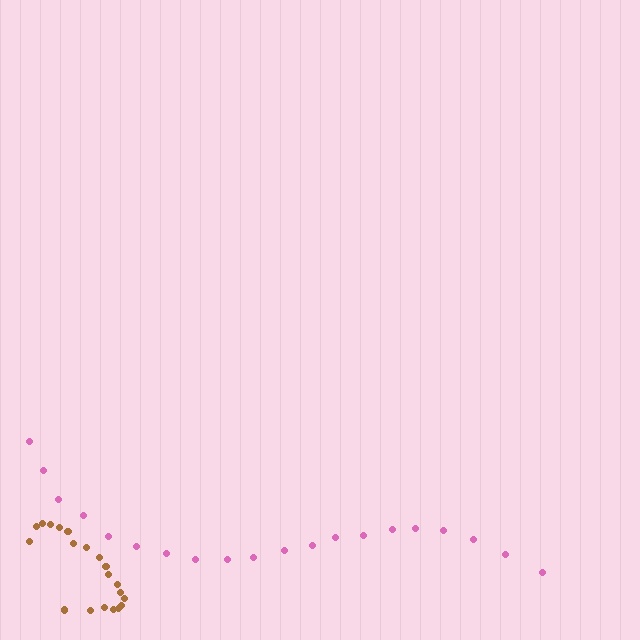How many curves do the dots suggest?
There are 2 distinct paths.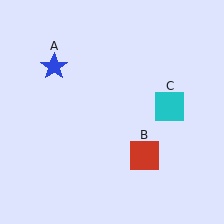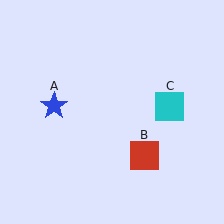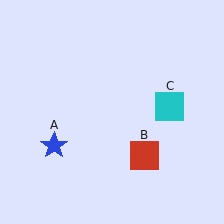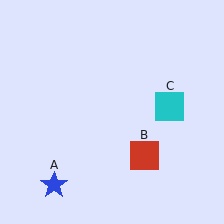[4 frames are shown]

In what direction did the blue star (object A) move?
The blue star (object A) moved down.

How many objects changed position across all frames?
1 object changed position: blue star (object A).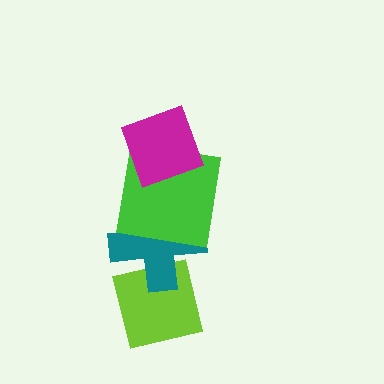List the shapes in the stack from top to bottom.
From top to bottom: the magenta diamond, the green square, the teal cross, the lime square.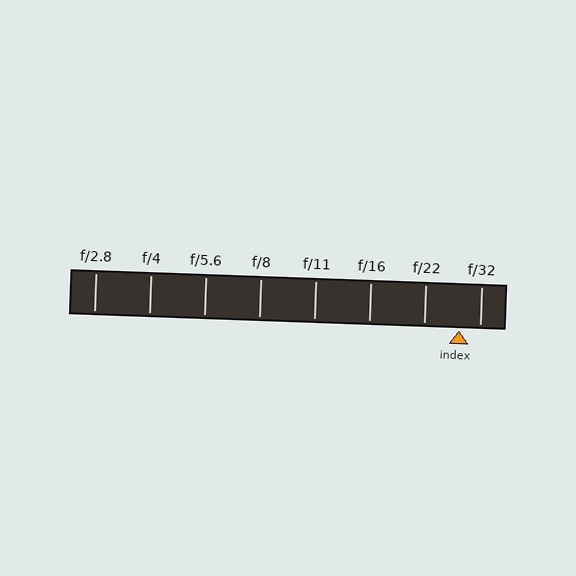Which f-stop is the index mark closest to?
The index mark is closest to f/32.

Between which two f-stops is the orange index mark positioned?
The index mark is between f/22 and f/32.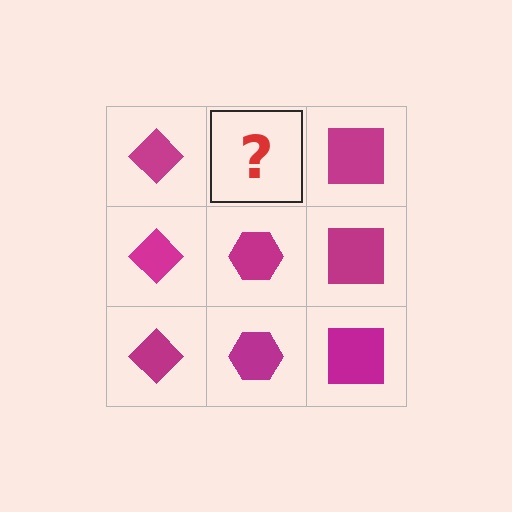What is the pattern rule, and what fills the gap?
The rule is that each column has a consistent shape. The gap should be filled with a magenta hexagon.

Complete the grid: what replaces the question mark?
The question mark should be replaced with a magenta hexagon.